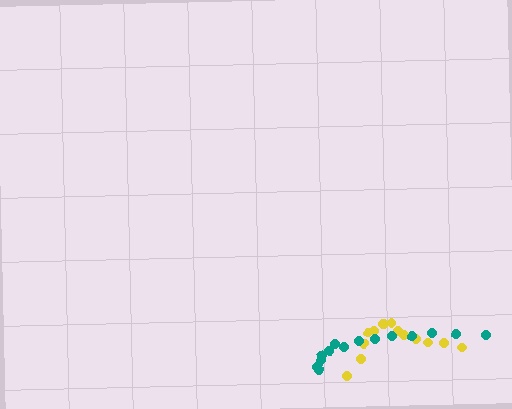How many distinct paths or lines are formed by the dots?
There are 2 distinct paths.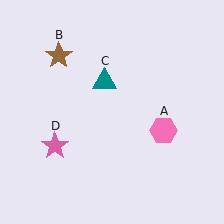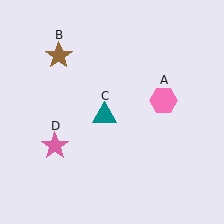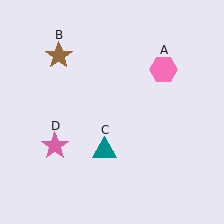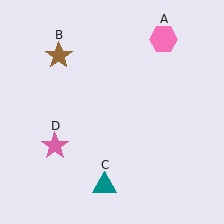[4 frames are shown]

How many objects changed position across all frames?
2 objects changed position: pink hexagon (object A), teal triangle (object C).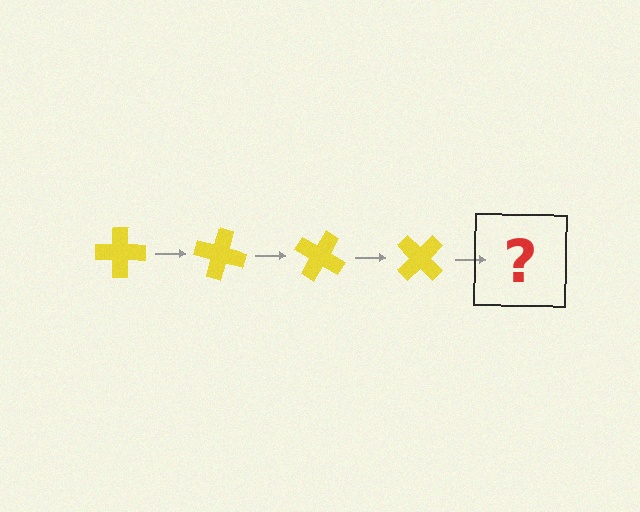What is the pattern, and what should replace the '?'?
The pattern is that the cross rotates 15 degrees each step. The '?' should be a yellow cross rotated 60 degrees.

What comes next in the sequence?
The next element should be a yellow cross rotated 60 degrees.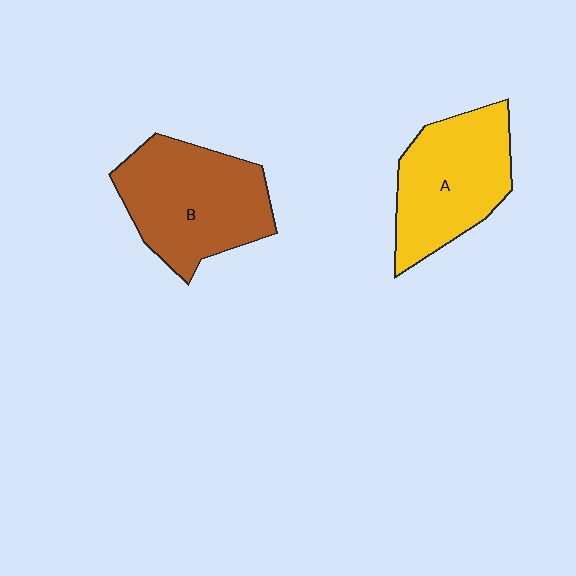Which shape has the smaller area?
Shape A (yellow).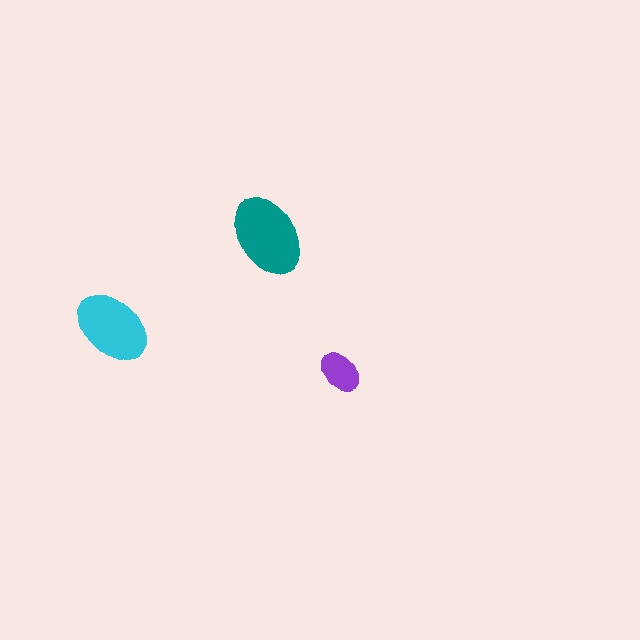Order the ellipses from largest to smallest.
the teal one, the cyan one, the purple one.